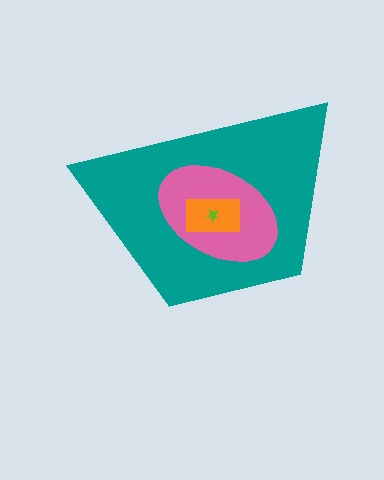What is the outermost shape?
The teal trapezoid.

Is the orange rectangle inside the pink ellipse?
Yes.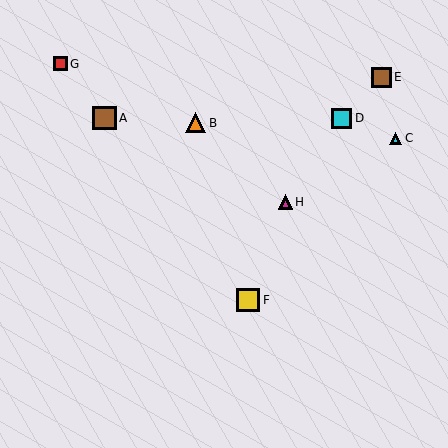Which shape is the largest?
The brown square (labeled A) is the largest.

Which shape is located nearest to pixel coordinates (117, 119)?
The brown square (labeled A) at (105, 118) is nearest to that location.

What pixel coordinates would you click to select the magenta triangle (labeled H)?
Click at (285, 202) to select the magenta triangle H.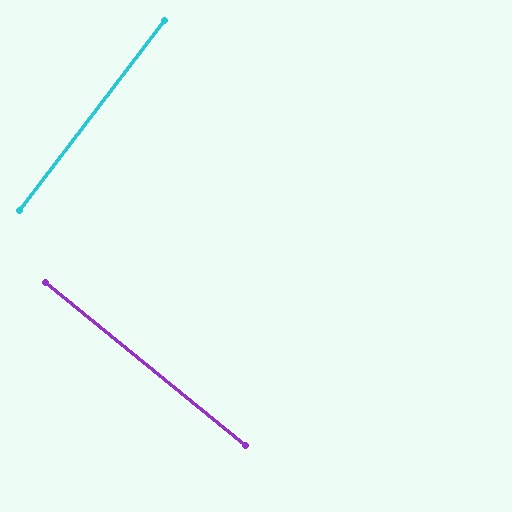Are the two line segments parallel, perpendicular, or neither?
Perpendicular — they meet at approximately 88°.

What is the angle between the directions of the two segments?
Approximately 88 degrees.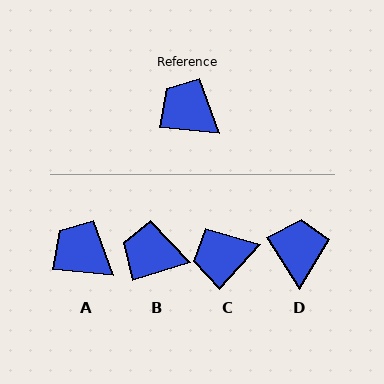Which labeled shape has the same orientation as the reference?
A.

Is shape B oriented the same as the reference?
No, it is off by about 23 degrees.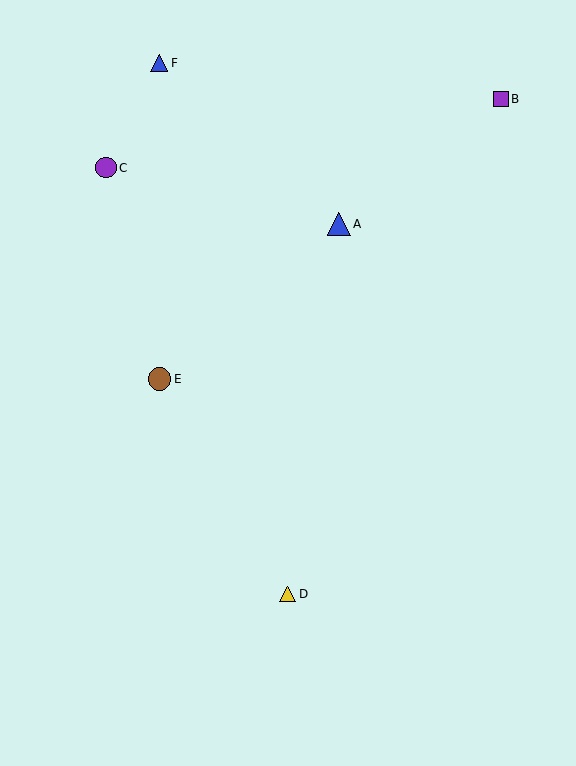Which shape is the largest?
The blue triangle (labeled A) is the largest.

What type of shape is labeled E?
Shape E is a brown circle.